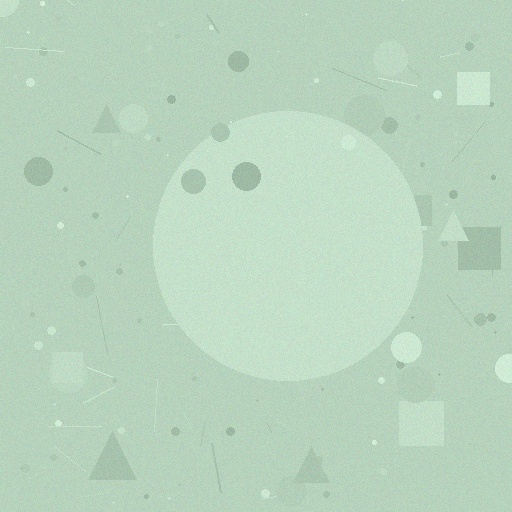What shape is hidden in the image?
A circle is hidden in the image.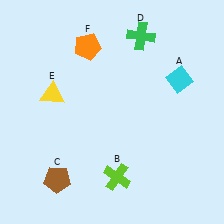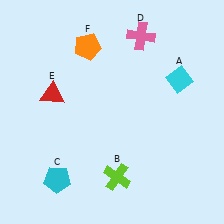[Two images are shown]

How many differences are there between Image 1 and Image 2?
There are 3 differences between the two images.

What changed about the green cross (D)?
In Image 1, D is green. In Image 2, it changed to pink.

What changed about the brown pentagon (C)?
In Image 1, C is brown. In Image 2, it changed to cyan.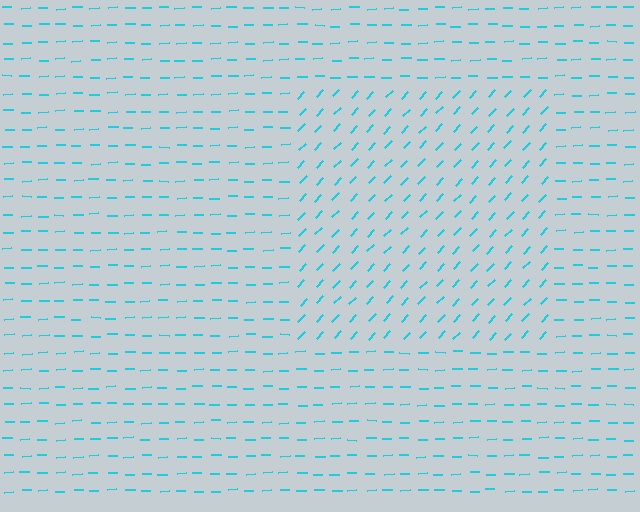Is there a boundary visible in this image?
Yes, there is a texture boundary formed by a change in line orientation.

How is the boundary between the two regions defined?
The boundary is defined purely by a change in line orientation (approximately 45 degrees difference). All lines are the same color and thickness.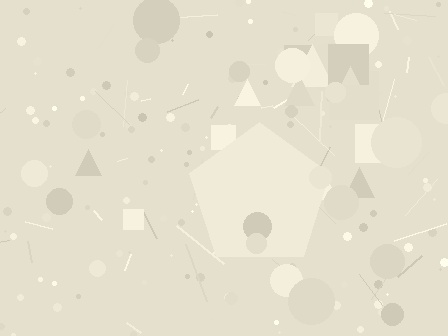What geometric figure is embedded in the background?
A pentagon is embedded in the background.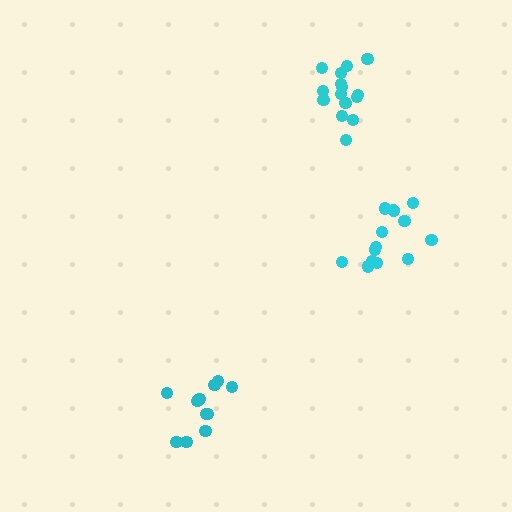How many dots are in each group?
Group 1: 15 dots, Group 2: 14 dots, Group 3: 11 dots (40 total).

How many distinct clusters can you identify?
There are 3 distinct clusters.